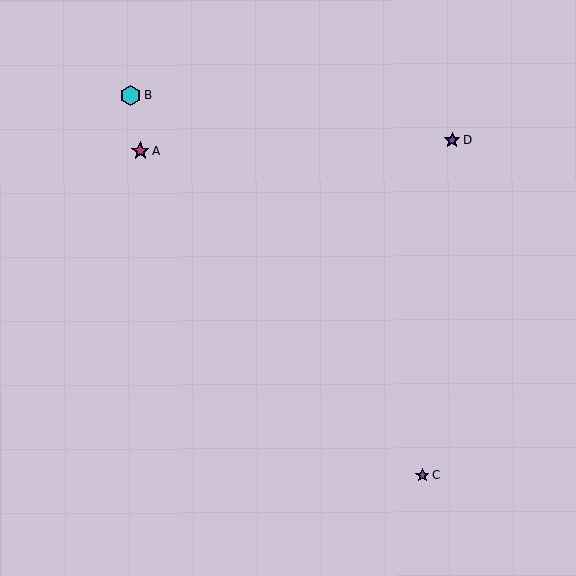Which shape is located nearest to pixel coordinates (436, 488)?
The purple star (labeled C) at (422, 476) is nearest to that location.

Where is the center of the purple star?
The center of the purple star is at (452, 140).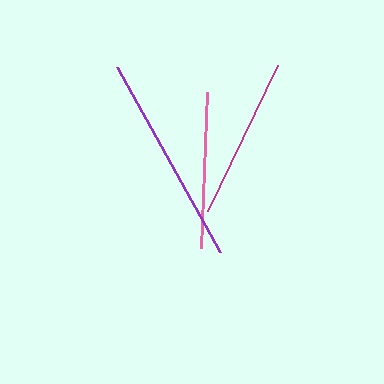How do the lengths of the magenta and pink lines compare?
The magenta and pink lines are approximately the same length.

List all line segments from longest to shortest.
From longest to shortest: purple, magenta, pink.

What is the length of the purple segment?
The purple segment is approximately 213 pixels long.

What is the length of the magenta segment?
The magenta segment is approximately 162 pixels long.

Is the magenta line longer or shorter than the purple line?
The purple line is longer than the magenta line.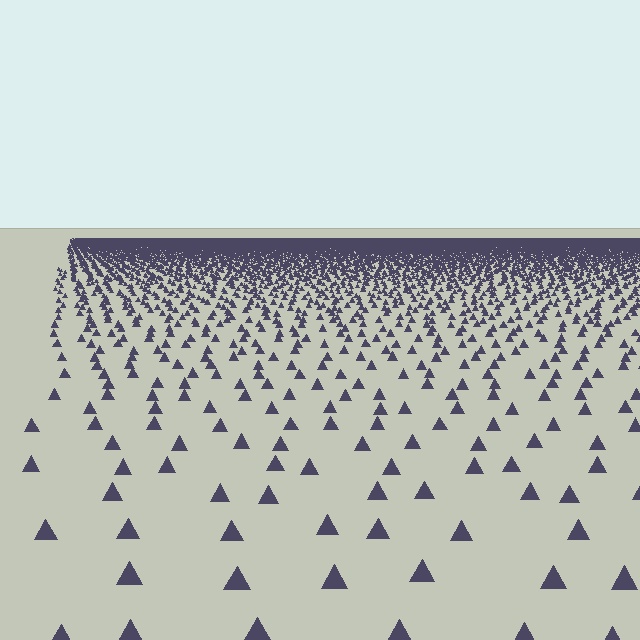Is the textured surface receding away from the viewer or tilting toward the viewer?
The surface is receding away from the viewer. Texture elements get smaller and denser toward the top.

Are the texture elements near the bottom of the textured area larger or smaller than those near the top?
Larger. Near the bottom, elements are closer to the viewer and appear at a bigger on-screen size.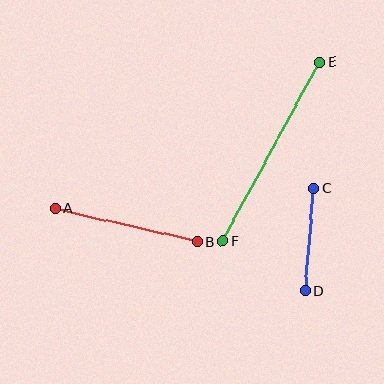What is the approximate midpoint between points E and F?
The midpoint is at approximately (271, 152) pixels.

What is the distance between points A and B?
The distance is approximately 145 pixels.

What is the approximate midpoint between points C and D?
The midpoint is at approximately (309, 239) pixels.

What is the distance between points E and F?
The distance is approximately 204 pixels.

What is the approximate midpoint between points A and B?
The midpoint is at approximately (126, 225) pixels.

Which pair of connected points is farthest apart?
Points E and F are farthest apart.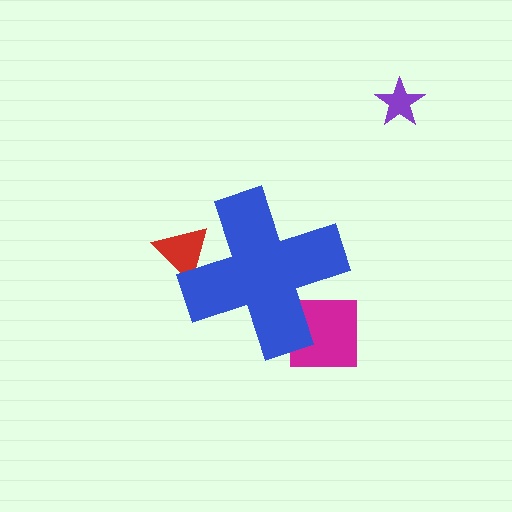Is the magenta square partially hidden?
Yes, the magenta square is partially hidden behind the blue cross.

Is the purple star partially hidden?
No, the purple star is fully visible.